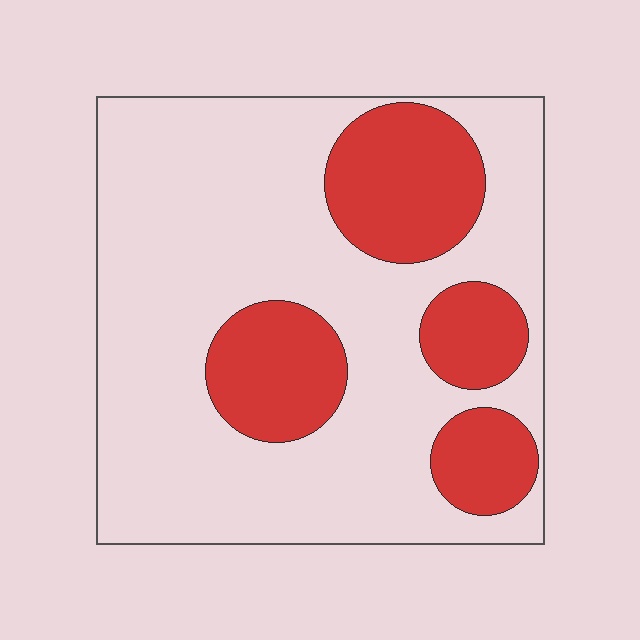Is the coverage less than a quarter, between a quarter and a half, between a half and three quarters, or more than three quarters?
Between a quarter and a half.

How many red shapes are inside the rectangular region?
4.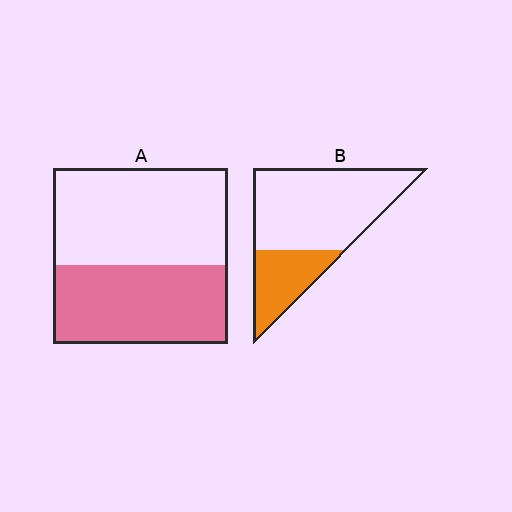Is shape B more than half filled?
No.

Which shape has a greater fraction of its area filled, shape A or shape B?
Shape A.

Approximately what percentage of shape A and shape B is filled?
A is approximately 45% and B is approximately 30%.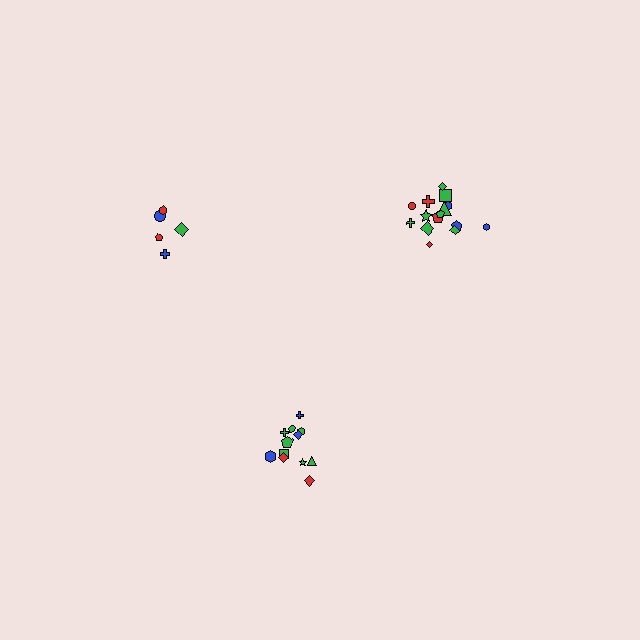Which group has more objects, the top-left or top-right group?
The top-right group.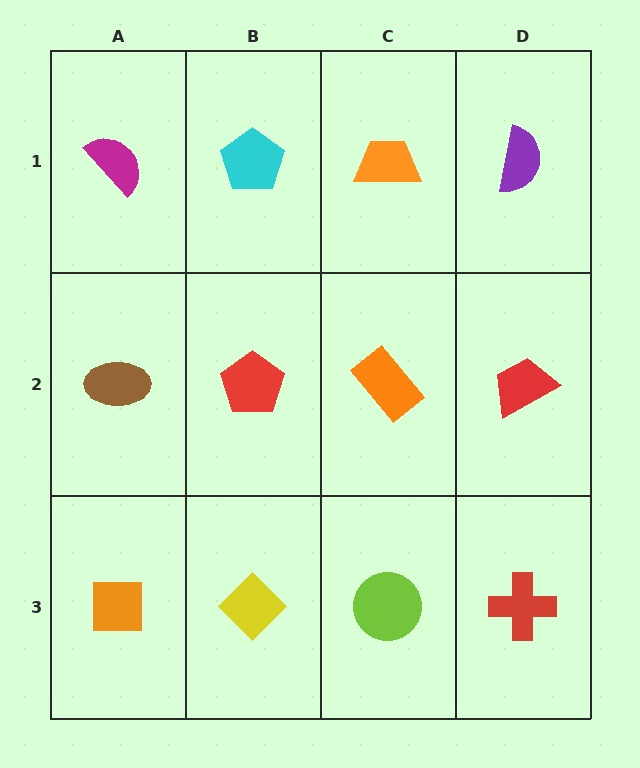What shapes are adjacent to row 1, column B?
A red pentagon (row 2, column B), a magenta semicircle (row 1, column A), an orange trapezoid (row 1, column C).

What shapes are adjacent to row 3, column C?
An orange rectangle (row 2, column C), a yellow diamond (row 3, column B), a red cross (row 3, column D).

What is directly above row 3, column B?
A red pentagon.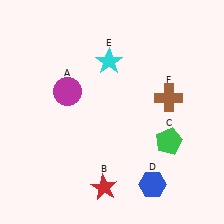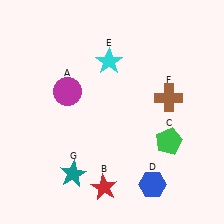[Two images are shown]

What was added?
A teal star (G) was added in Image 2.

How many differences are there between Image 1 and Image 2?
There is 1 difference between the two images.